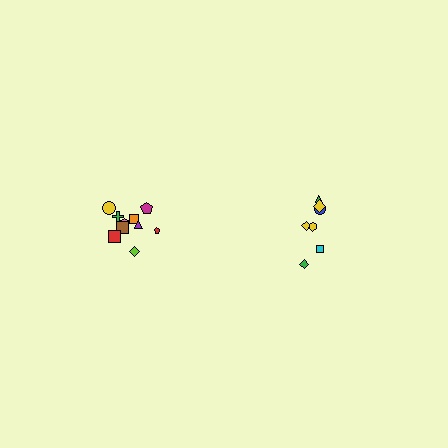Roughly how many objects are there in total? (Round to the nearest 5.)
Roughly 15 objects in total.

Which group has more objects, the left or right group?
The left group.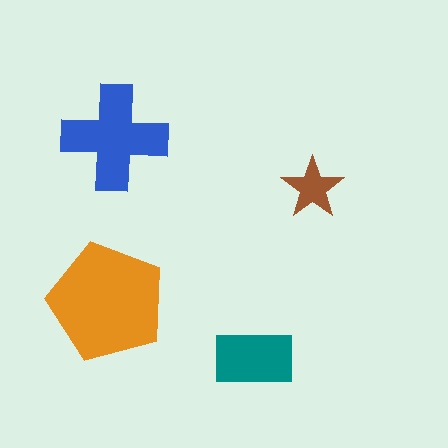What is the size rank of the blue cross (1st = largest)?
2nd.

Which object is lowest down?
The teal rectangle is bottommost.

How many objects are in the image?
There are 4 objects in the image.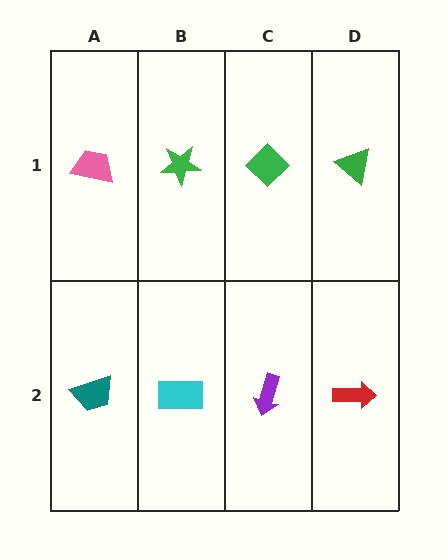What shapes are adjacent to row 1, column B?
A cyan rectangle (row 2, column B), a pink trapezoid (row 1, column A), a green diamond (row 1, column C).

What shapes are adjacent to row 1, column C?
A purple arrow (row 2, column C), a green star (row 1, column B), a green triangle (row 1, column D).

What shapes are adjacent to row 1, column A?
A teal trapezoid (row 2, column A), a green star (row 1, column B).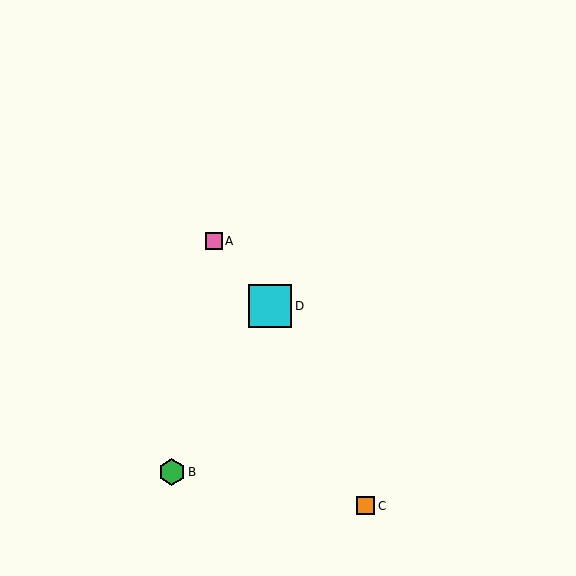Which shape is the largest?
The cyan square (labeled D) is the largest.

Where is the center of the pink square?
The center of the pink square is at (214, 241).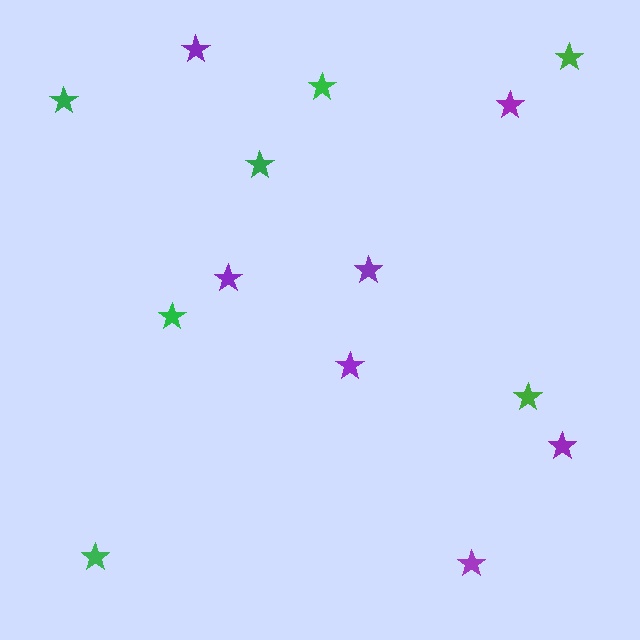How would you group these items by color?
There are 2 groups: one group of green stars (7) and one group of purple stars (7).